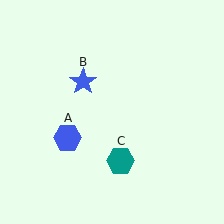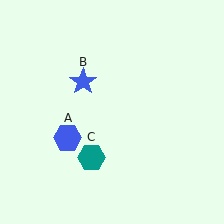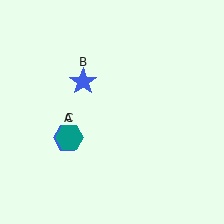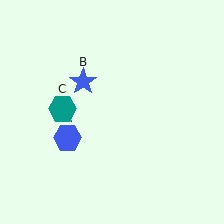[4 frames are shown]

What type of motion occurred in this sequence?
The teal hexagon (object C) rotated clockwise around the center of the scene.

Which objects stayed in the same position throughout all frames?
Blue hexagon (object A) and blue star (object B) remained stationary.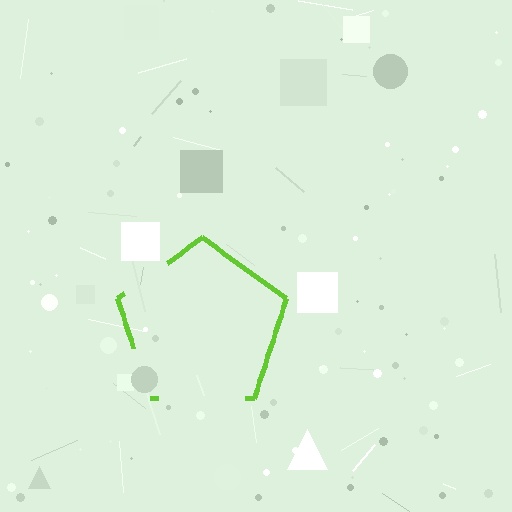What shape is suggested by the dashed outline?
The dashed outline suggests a pentagon.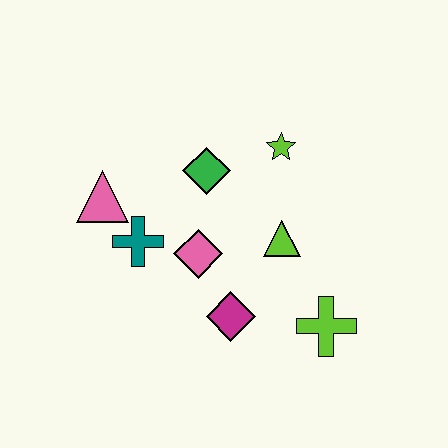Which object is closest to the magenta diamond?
The pink diamond is closest to the magenta diamond.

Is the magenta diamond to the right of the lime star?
No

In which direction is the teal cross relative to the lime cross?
The teal cross is to the left of the lime cross.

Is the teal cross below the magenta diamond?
No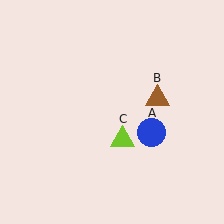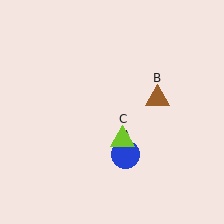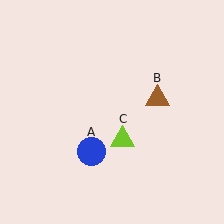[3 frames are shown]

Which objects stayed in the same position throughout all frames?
Brown triangle (object B) and lime triangle (object C) remained stationary.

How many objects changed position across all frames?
1 object changed position: blue circle (object A).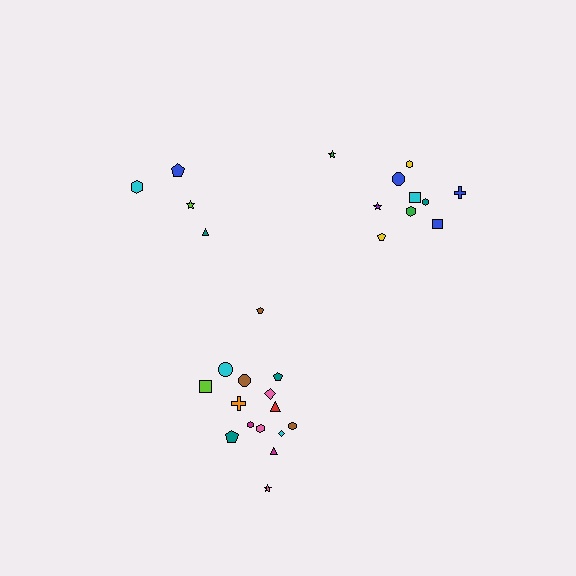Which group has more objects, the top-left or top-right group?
The top-right group.